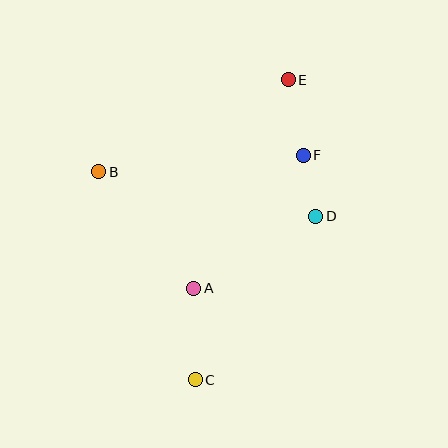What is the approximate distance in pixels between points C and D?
The distance between C and D is approximately 203 pixels.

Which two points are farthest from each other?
Points C and E are farthest from each other.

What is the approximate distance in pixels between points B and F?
The distance between B and F is approximately 205 pixels.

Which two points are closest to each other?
Points D and F are closest to each other.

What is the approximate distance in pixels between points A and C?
The distance between A and C is approximately 92 pixels.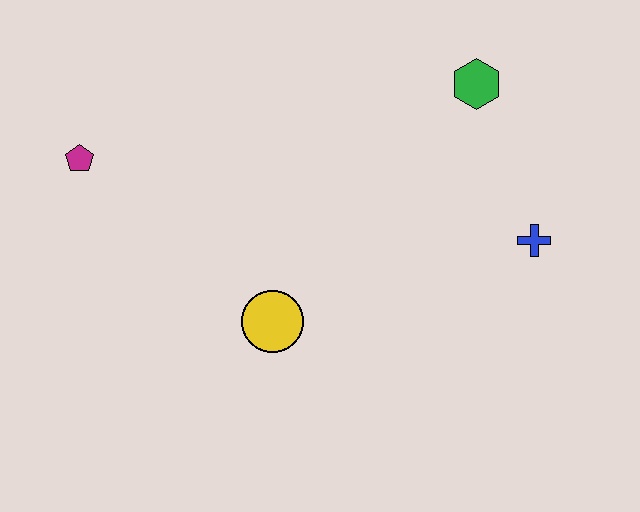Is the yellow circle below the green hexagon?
Yes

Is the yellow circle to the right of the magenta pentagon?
Yes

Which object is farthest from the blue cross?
The magenta pentagon is farthest from the blue cross.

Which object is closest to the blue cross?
The green hexagon is closest to the blue cross.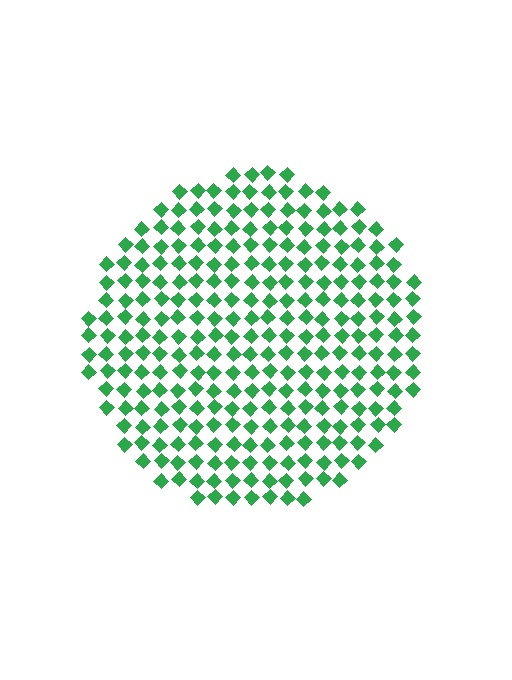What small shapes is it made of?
It is made of small diamonds.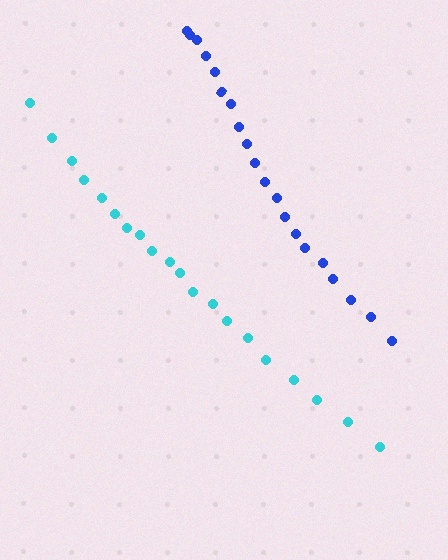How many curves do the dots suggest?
There are 2 distinct paths.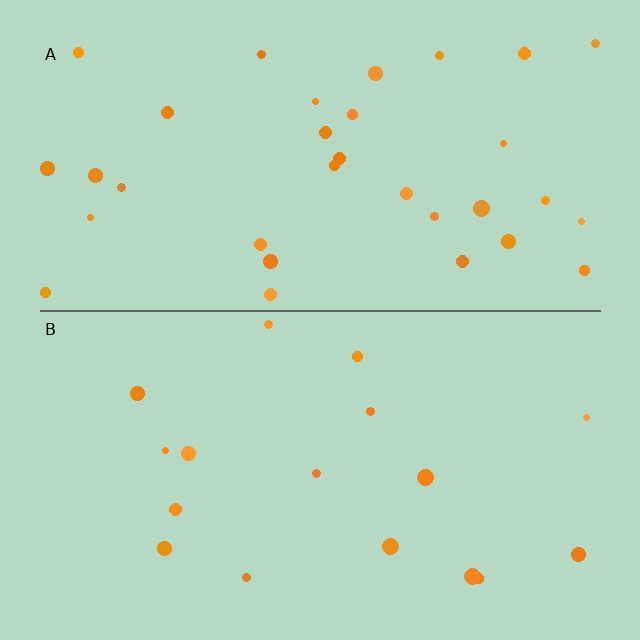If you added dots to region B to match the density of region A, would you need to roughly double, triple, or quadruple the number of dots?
Approximately double.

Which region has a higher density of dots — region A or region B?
A (the top).